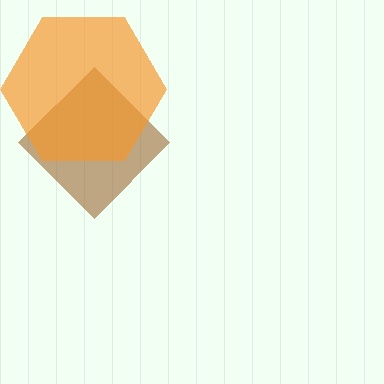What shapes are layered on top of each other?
The layered shapes are: a brown diamond, an orange hexagon.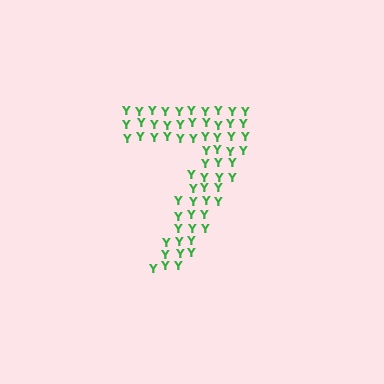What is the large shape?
The large shape is the digit 7.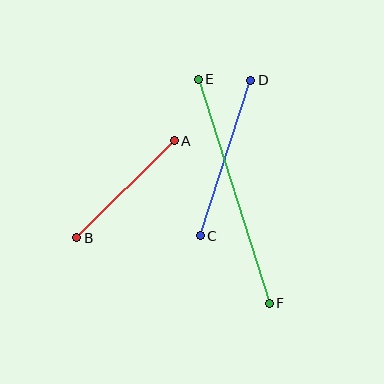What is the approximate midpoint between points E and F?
The midpoint is at approximately (234, 191) pixels.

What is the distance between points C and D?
The distance is approximately 163 pixels.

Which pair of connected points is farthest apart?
Points E and F are farthest apart.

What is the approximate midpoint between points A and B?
The midpoint is at approximately (125, 189) pixels.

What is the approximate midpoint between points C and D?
The midpoint is at approximately (225, 158) pixels.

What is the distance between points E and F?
The distance is approximately 235 pixels.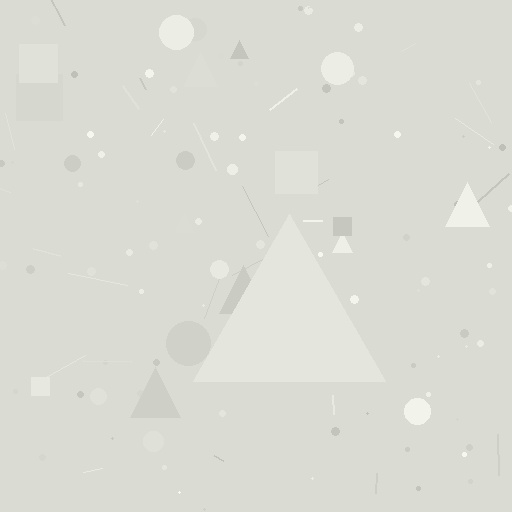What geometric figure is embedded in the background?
A triangle is embedded in the background.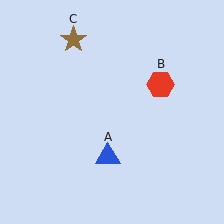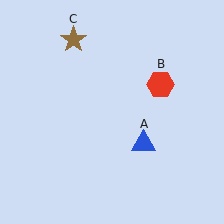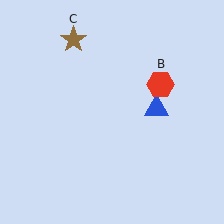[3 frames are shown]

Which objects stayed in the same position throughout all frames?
Red hexagon (object B) and brown star (object C) remained stationary.